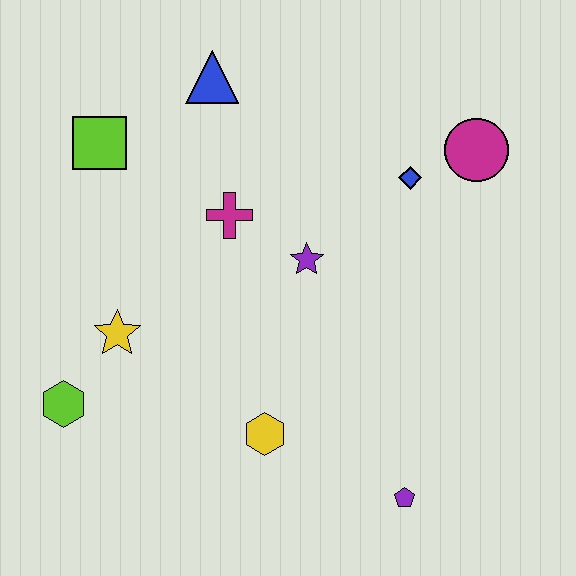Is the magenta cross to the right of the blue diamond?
No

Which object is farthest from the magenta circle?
The lime hexagon is farthest from the magenta circle.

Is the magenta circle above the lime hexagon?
Yes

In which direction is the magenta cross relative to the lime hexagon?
The magenta cross is above the lime hexagon.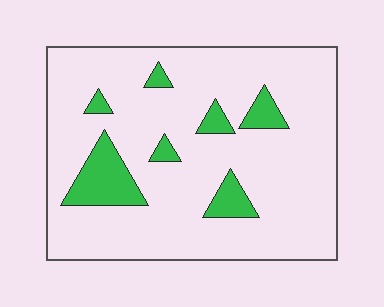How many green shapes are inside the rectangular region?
7.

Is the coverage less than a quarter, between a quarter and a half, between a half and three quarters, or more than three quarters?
Less than a quarter.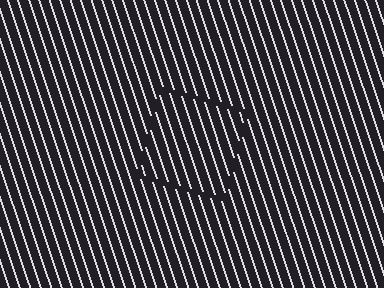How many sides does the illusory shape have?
4 sides — the line-ends trace a square.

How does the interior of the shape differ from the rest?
The interior of the shape contains the same grating, shifted by half a period — the contour is defined by the phase discontinuity where line-ends from the inner and outer gratings abut.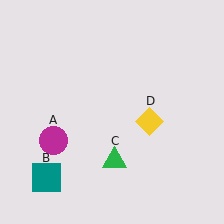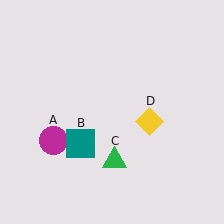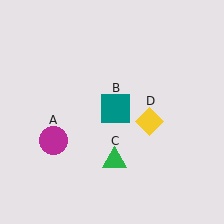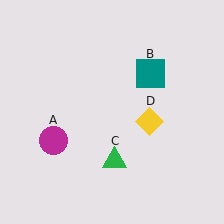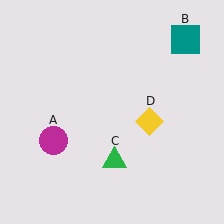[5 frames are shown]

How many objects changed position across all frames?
1 object changed position: teal square (object B).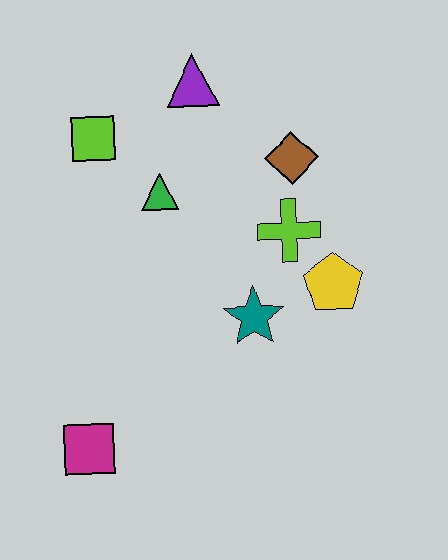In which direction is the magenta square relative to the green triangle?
The magenta square is below the green triangle.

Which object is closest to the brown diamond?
The lime cross is closest to the brown diamond.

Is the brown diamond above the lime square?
No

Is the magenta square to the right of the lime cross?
No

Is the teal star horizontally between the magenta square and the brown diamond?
Yes